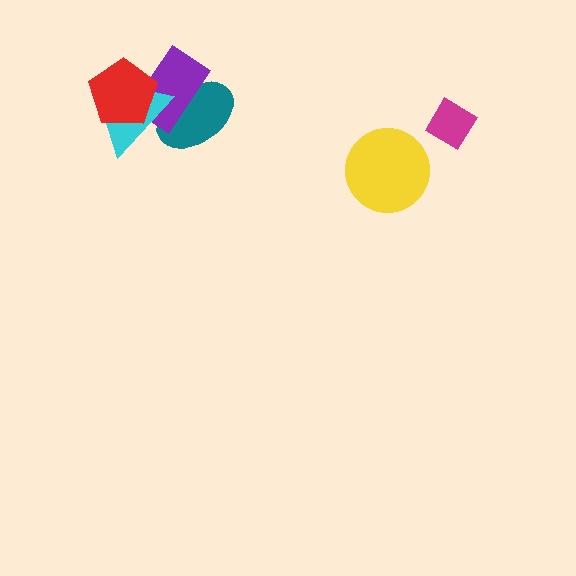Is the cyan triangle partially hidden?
Yes, it is partially covered by another shape.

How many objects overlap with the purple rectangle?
3 objects overlap with the purple rectangle.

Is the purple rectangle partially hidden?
Yes, it is partially covered by another shape.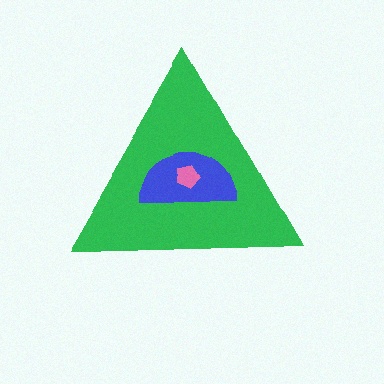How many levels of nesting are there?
3.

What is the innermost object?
The pink pentagon.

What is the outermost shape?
The green triangle.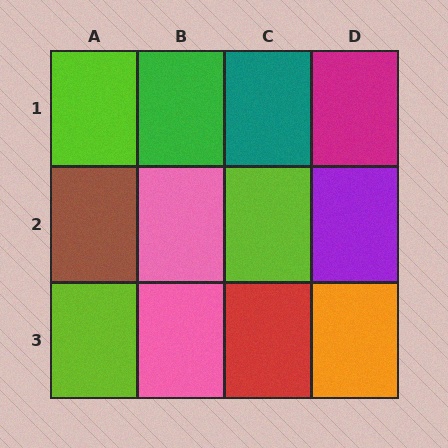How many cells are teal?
1 cell is teal.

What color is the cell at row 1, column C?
Teal.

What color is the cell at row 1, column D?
Magenta.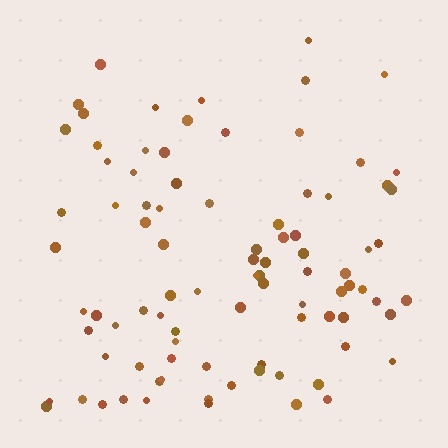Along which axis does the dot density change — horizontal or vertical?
Vertical.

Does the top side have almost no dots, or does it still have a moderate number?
Still a moderate number, just noticeably fewer than the bottom.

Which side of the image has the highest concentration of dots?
The bottom.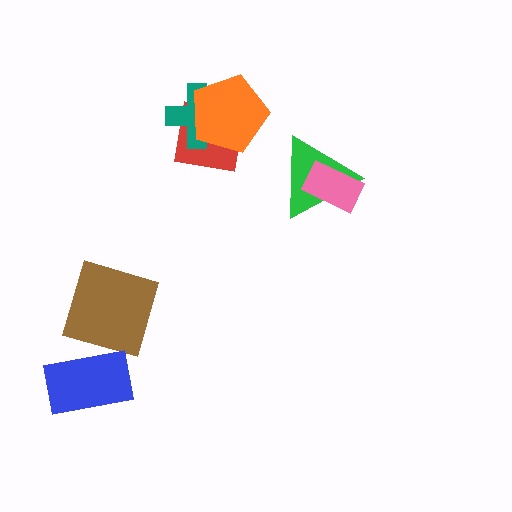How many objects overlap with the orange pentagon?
2 objects overlap with the orange pentagon.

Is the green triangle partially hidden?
Yes, it is partially covered by another shape.